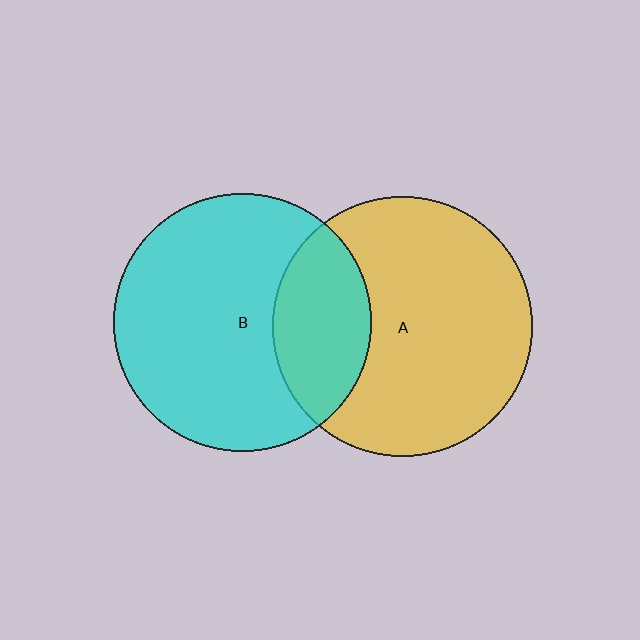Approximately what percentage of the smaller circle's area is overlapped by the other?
Approximately 25%.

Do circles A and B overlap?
Yes.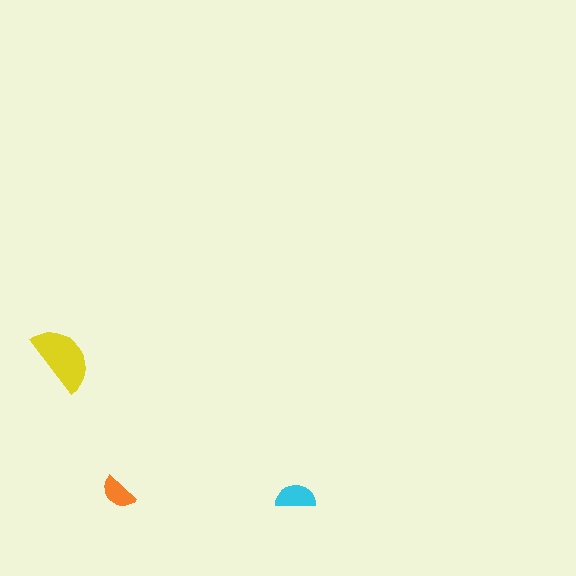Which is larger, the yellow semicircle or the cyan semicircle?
The yellow one.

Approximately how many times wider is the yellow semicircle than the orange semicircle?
About 2 times wider.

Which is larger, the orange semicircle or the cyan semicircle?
The cyan one.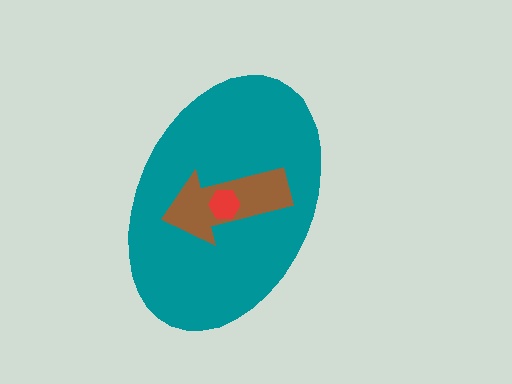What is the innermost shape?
The red hexagon.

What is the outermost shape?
The teal ellipse.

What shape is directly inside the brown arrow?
The red hexagon.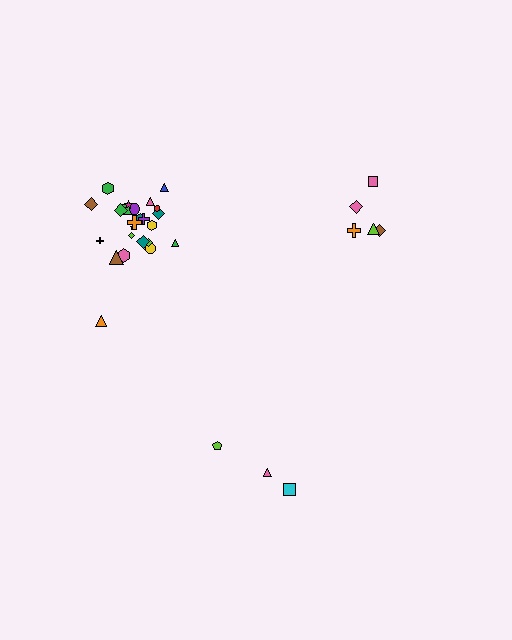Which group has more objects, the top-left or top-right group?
The top-left group.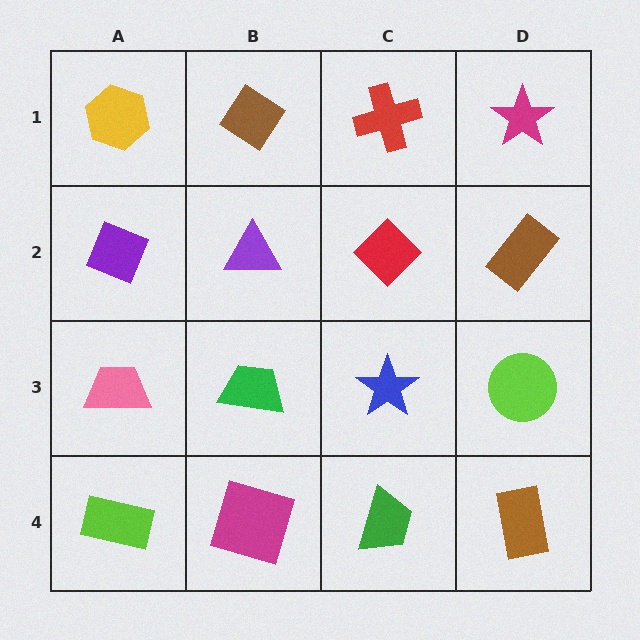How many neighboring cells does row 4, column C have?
3.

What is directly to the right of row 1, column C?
A magenta star.